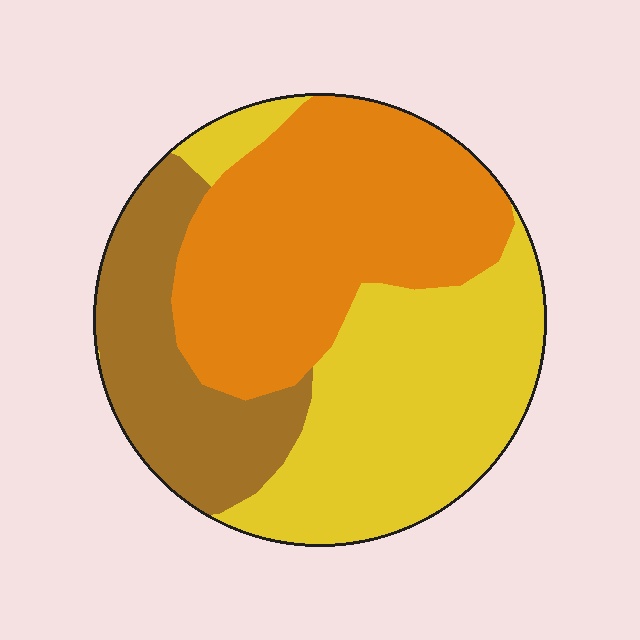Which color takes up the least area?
Brown, at roughly 20%.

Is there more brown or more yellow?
Yellow.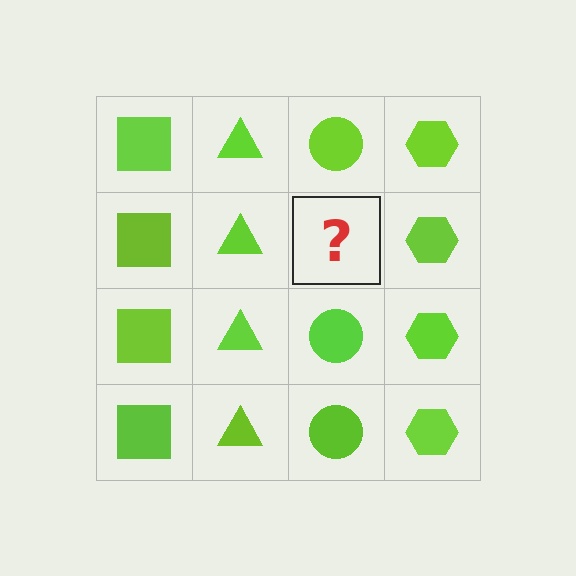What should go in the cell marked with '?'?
The missing cell should contain a lime circle.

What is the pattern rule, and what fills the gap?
The rule is that each column has a consistent shape. The gap should be filled with a lime circle.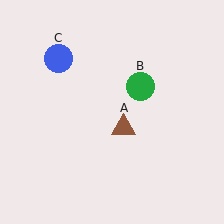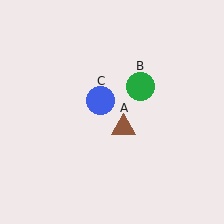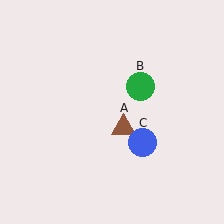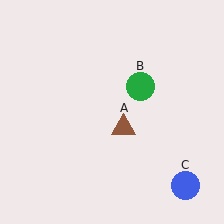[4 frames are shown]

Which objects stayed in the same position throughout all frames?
Brown triangle (object A) and green circle (object B) remained stationary.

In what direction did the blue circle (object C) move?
The blue circle (object C) moved down and to the right.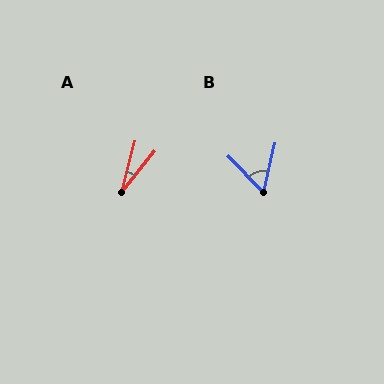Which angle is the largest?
B, at approximately 57 degrees.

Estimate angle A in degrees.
Approximately 24 degrees.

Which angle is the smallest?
A, at approximately 24 degrees.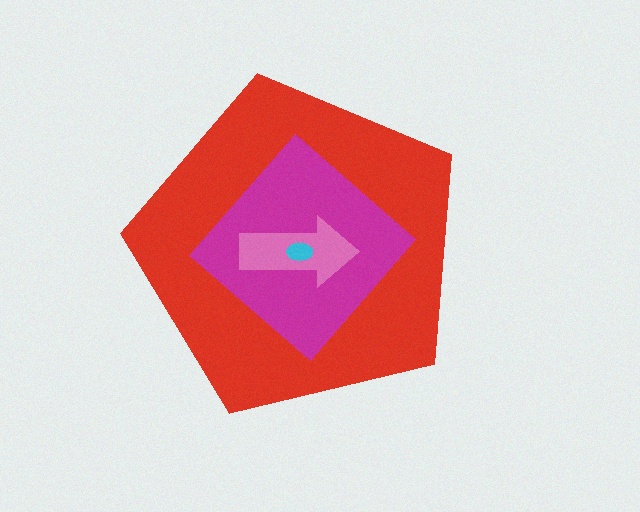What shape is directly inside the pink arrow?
The cyan ellipse.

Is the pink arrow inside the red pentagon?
Yes.